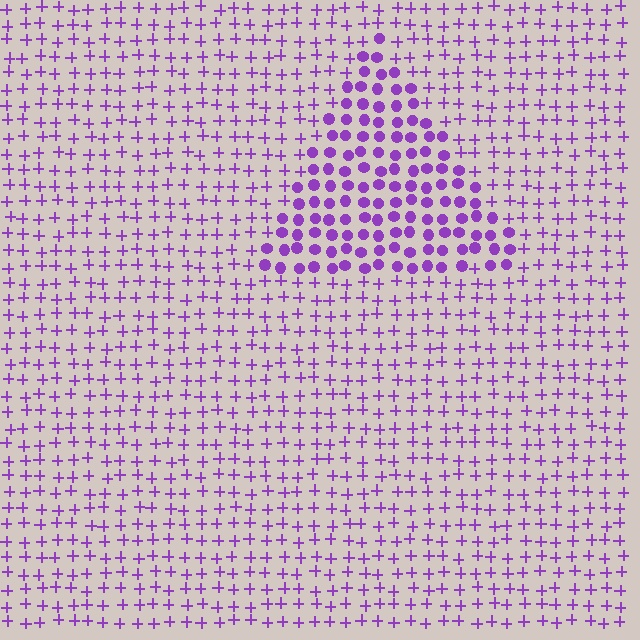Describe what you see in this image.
The image is filled with small purple elements arranged in a uniform grid. A triangle-shaped region contains circles, while the surrounding area contains plus signs. The boundary is defined purely by the change in element shape.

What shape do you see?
I see a triangle.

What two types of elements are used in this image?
The image uses circles inside the triangle region and plus signs outside it.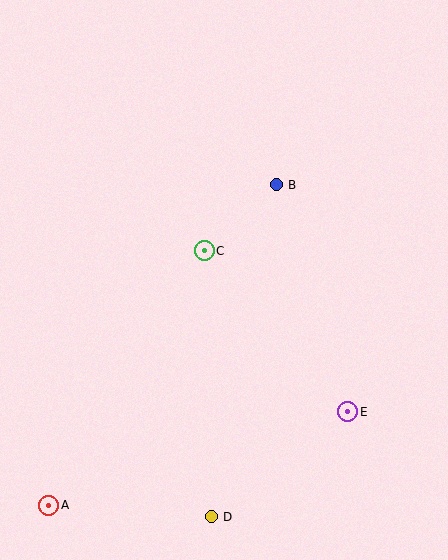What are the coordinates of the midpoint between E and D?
The midpoint between E and D is at (279, 464).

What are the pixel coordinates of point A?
Point A is at (49, 505).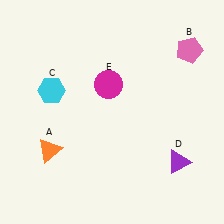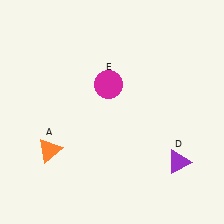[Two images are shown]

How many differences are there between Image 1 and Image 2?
There are 2 differences between the two images.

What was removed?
The pink pentagon (B), the cyan hexagon (C) were removed in Image 2.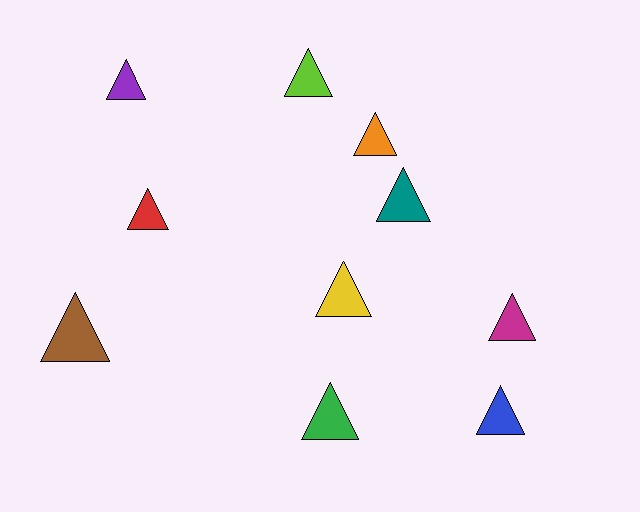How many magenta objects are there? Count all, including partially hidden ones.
There is 1 magenta object.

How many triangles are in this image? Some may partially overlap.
There are 10 triangles.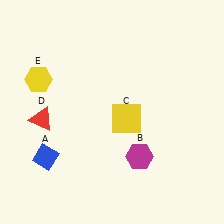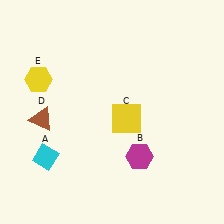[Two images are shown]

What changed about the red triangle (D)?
In Image 1, D is red. In Image 2, it changed to brown.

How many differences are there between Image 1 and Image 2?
There are 2 differences between the two images.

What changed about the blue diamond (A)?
In Image 1, A is blue. In Image 2, it changed to cyan.